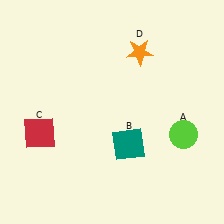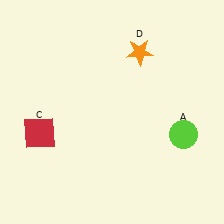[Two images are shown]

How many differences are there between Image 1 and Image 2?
There is 1 difference between the two images.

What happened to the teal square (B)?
The teal square (B) was removed in Image 2. It was in the bottom-right area of Image 1.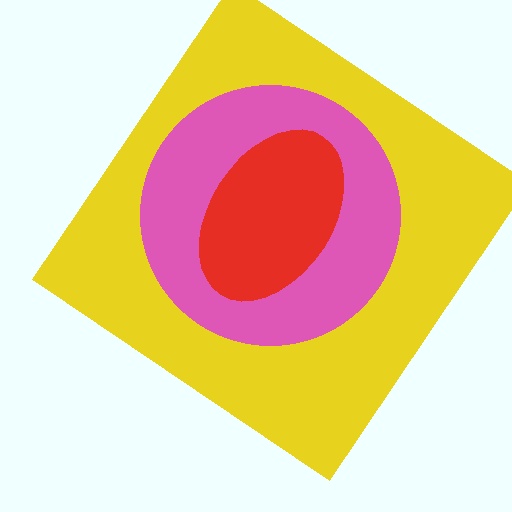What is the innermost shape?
The red ellipse.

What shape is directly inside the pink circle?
The red ellipse.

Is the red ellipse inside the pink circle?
Yes.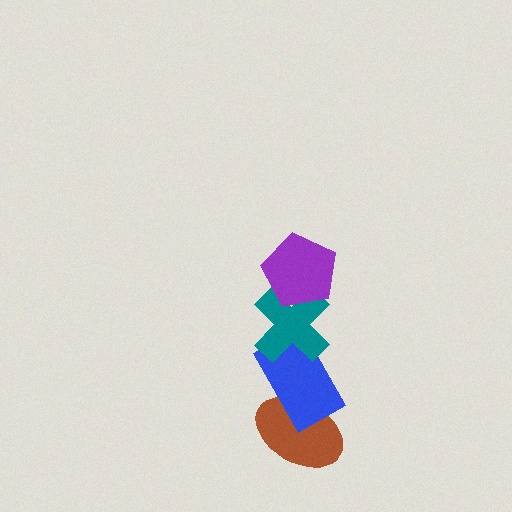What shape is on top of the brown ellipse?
The blue rectangle is on top of the brown ellipse.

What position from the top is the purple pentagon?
The purple pentagon is 1st from the top.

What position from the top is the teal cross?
The teal cross is 2nd from the top.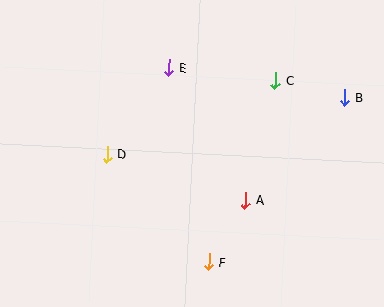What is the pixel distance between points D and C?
The distance between D and C is 184 pixels.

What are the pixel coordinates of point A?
Point A is at (245, 200).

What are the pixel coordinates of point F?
Point F is at (209, 262).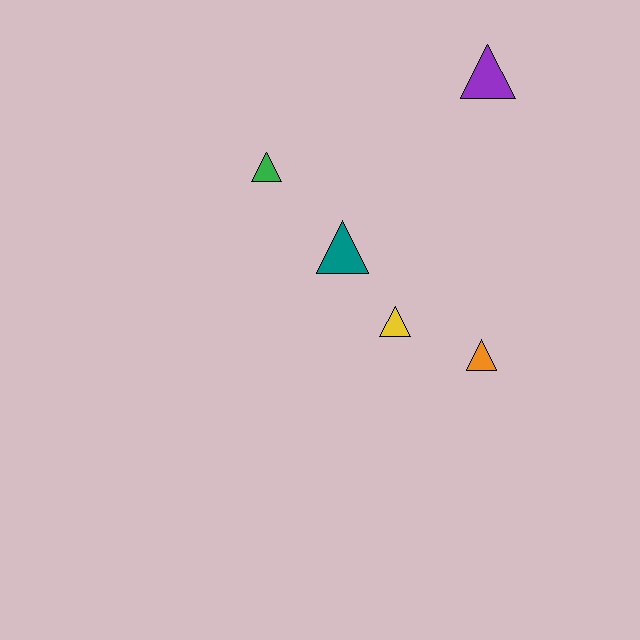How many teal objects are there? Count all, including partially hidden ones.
There is 1 teal object.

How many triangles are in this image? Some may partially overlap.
There are 5 triangles.